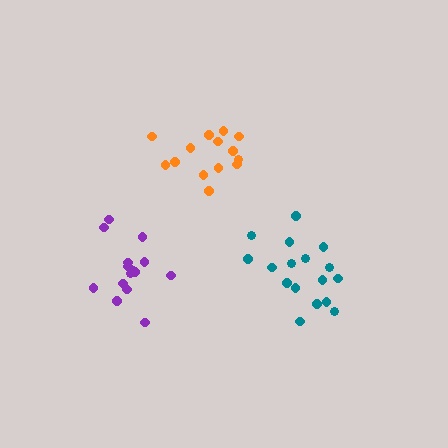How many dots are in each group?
Group 1: 14 dots, Group 2: 15 dots, Group 3: 17 dots (46 total).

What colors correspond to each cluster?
The clusters are colored: orange, purple, teal.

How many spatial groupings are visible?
There are 3 spatial groupings.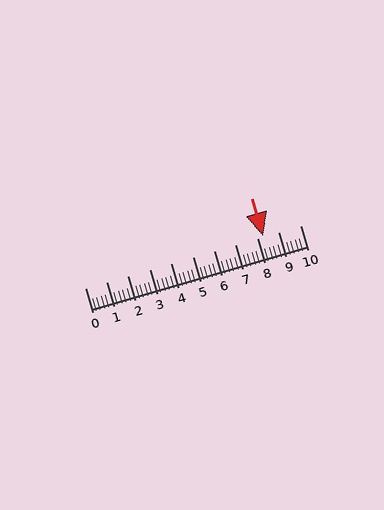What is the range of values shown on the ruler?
The ruler shows values from 0 to 10.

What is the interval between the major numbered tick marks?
The major tick marks are spaced 1 units apart.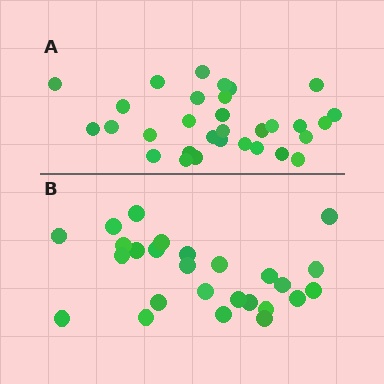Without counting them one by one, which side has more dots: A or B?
Region A (the top region) has more dots.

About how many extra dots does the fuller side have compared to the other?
Region A has about 5 more dots than region B.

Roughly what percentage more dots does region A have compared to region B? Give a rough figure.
About 20% more.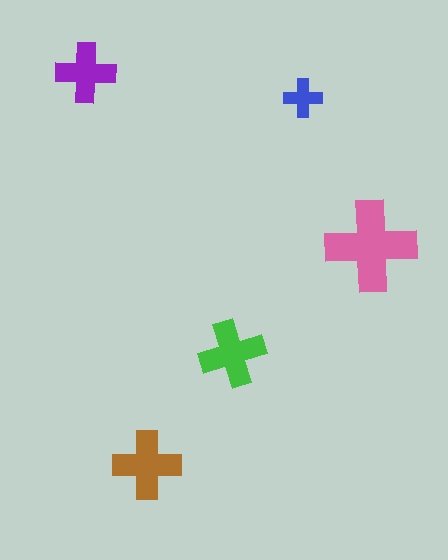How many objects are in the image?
There are 5 objects in the image.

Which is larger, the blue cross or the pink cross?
The pink one.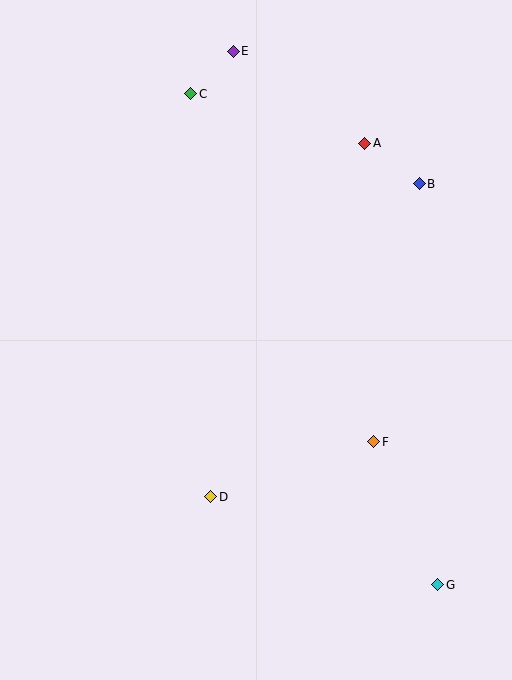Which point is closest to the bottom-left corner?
Point D is closest to the bottom-left corner.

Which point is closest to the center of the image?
Point F at (374, 442) is closest to the center.